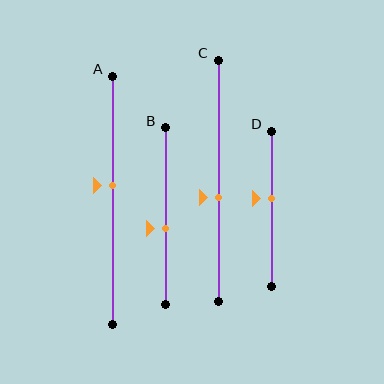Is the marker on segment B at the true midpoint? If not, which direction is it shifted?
No, the marker on segment B is shifted downward by about 7% of the segment length.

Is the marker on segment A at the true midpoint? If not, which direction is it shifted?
No, the marker on segment A is shifted upward by about 6% of the segment length.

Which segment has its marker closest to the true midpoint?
Segment A has its marker closest to the true midpoint.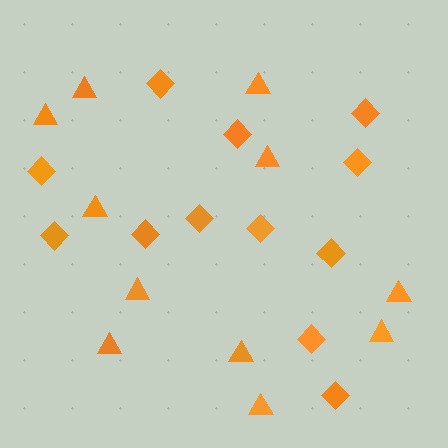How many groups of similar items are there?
There are 2 groups: one group of diamonds (12) and one group of triangles (11).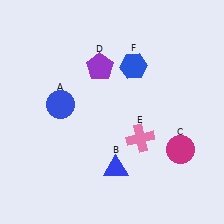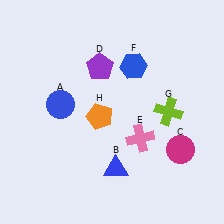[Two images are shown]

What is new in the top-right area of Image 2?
A lime cross (G) was added in the top-right area of Image 2.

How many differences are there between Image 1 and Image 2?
There are 2 differences between the two images.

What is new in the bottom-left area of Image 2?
An orange pentagon (H) was added in the bottom-left area of Image 2.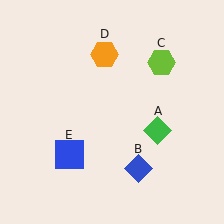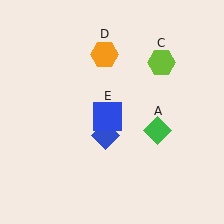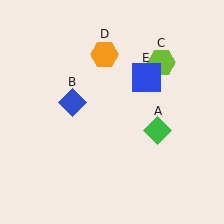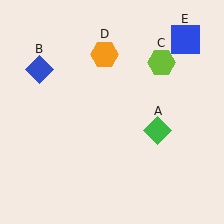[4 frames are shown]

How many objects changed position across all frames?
2 objects changed position: blue diamond (object B), blue square (object E).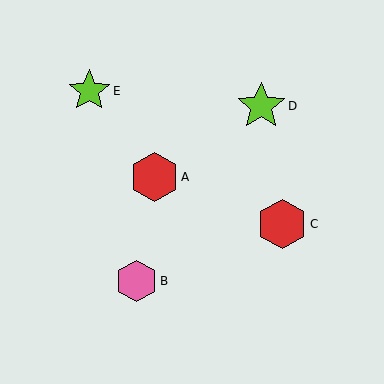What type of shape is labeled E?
Shape E is a lime star.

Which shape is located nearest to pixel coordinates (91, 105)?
The lime star (labeled E) at (89, 91) is nearest to that location.